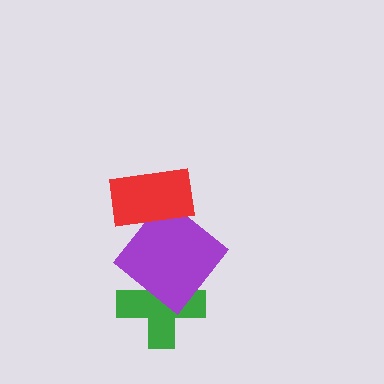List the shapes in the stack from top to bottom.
From top to bottom: the red rectangle, the purple diamond, the green cross.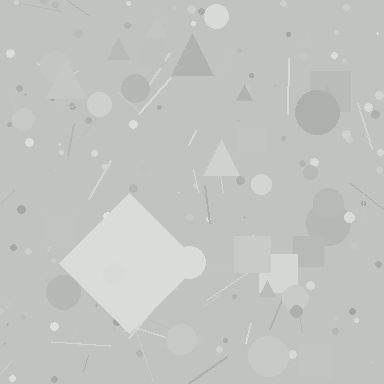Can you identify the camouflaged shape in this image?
The camouflaged shape is a diamond.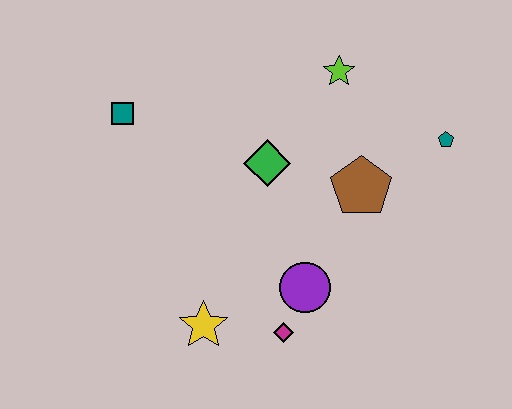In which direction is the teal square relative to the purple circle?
The teal square is to the left of the purple circle.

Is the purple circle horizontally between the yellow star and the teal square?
No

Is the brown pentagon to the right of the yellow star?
Yes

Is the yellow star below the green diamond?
Yes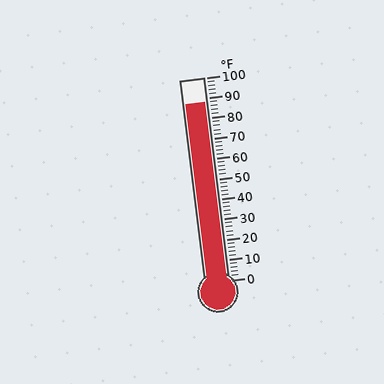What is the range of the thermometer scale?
The thermometer scale ranges from 0°F to 100°F.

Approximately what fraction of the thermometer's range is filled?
The thermometer is filled to approximately 90% of its range.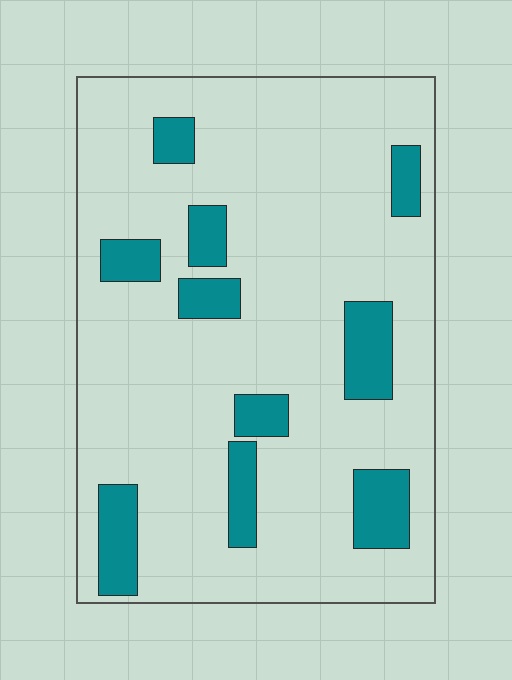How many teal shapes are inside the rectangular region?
10.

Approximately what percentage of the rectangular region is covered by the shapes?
Approximately 15%.